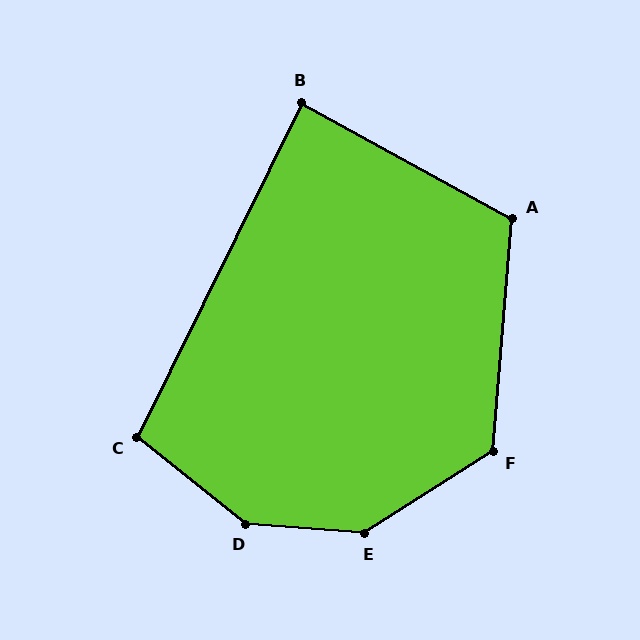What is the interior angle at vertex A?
Approximately 114 degrees (obtuse).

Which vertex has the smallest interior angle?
B, at approximately 88 degrees.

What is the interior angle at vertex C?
Approximately 102 degrees (obtuse).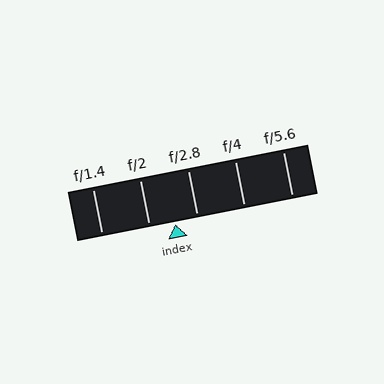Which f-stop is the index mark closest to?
The index mark is closest to f/2.8.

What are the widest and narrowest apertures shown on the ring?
The widest aperture shown is f/1.4 and the narrowest is f/5.6.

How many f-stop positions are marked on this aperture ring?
There are 5 f-stop positions marked.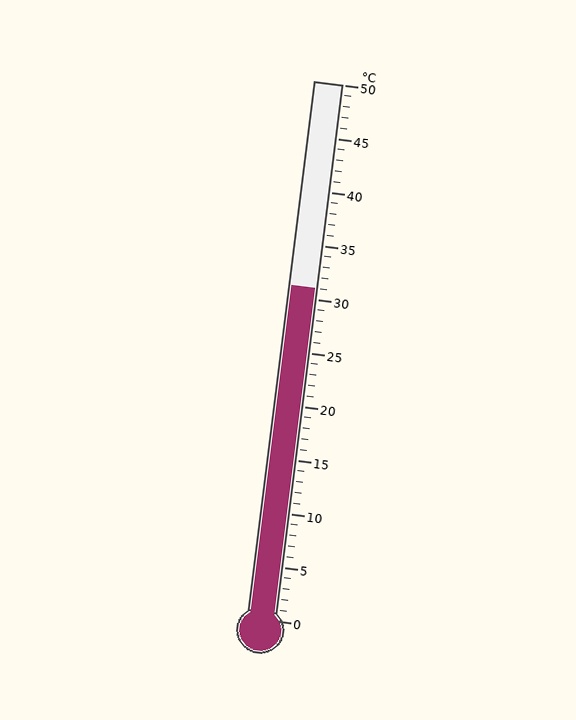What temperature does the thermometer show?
The thermometer shows approximately 31°C.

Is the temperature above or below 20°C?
The temperature is above 20°C.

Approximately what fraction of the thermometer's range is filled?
The thermometer is filled to approximately 60% of its range.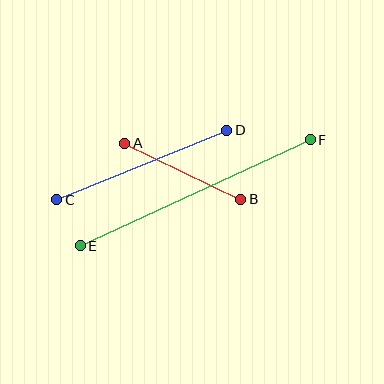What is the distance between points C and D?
The distance is approximately 183 pixels.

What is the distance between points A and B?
The distance is approximately 129 pixels.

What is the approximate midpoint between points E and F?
The midpoint is at approximately (195, 193) pixels.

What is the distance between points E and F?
The distance is approximately 253 pixels.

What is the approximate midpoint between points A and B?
The midpoint is at approximately (183, 171) pixels.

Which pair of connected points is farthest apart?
Points E and F are farthest apart.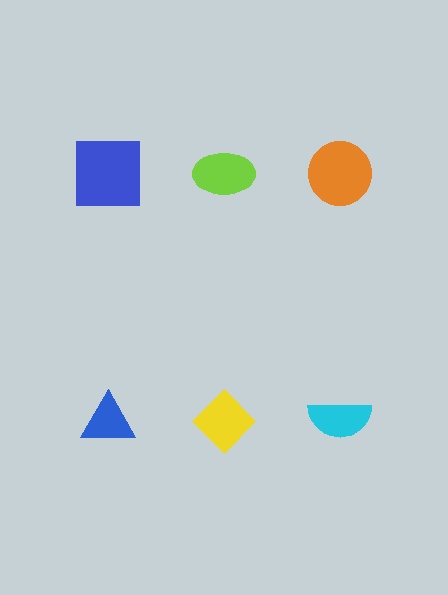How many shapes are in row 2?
3 shapes.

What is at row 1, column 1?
A blue square.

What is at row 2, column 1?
A blue triangle.